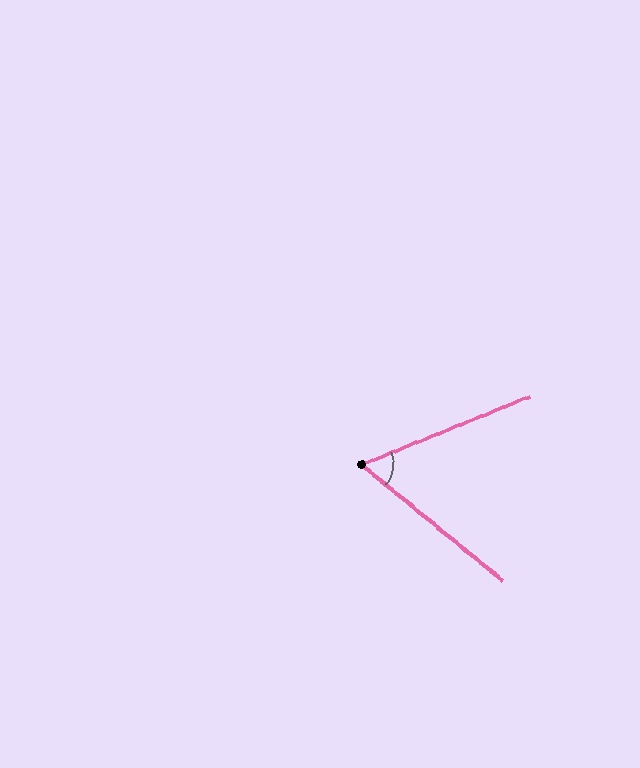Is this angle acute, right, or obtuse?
It is acute.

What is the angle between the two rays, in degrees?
Approximately 62 degrees.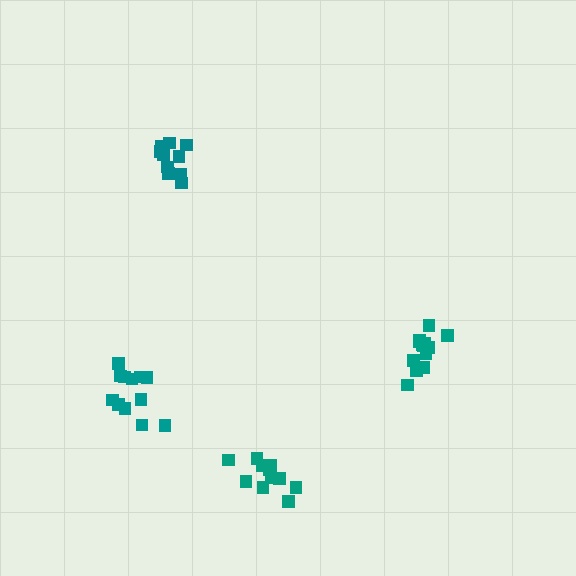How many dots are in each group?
Group 1: 11 dots, Group 2: 12 dots, Group 3: 10 dots, Group 4: 13 dots (46 total).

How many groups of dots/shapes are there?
There are 4 groups.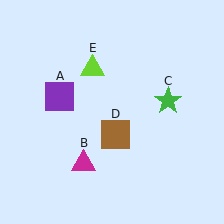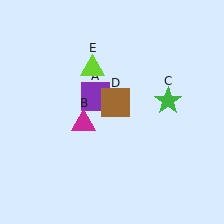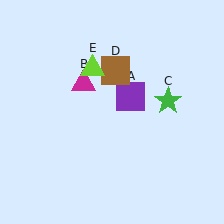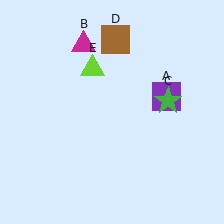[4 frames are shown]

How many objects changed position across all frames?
3 objects changed position: purple square (object A), magenta triangle (object B), brown square (object D).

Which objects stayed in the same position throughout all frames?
Green star (object C) and lime triangle (object E) remained stationary.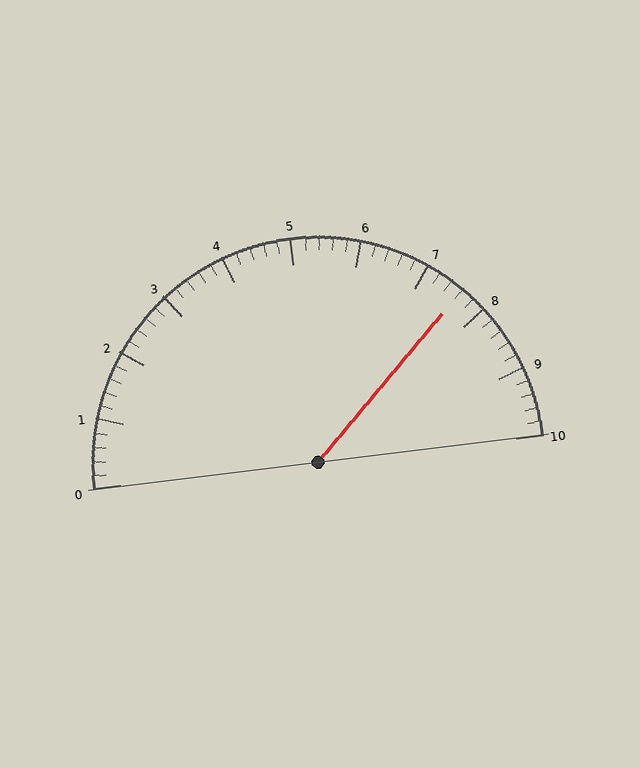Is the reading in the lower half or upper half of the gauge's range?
The reading is in the upper half of the range (0 to 10).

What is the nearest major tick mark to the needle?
The nearest major tick mark is 8.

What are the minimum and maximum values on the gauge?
The gauge ranges from 0 to 10.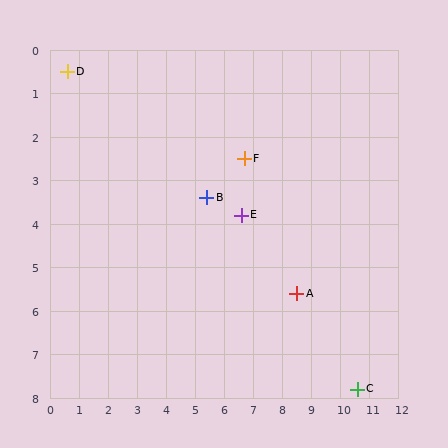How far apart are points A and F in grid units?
Points A and F are about 3.6 grid units apart.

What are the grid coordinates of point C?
Point C is at approximately (10.6, 7.8).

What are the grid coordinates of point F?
Point F is at approximately (6.7, 2.5).